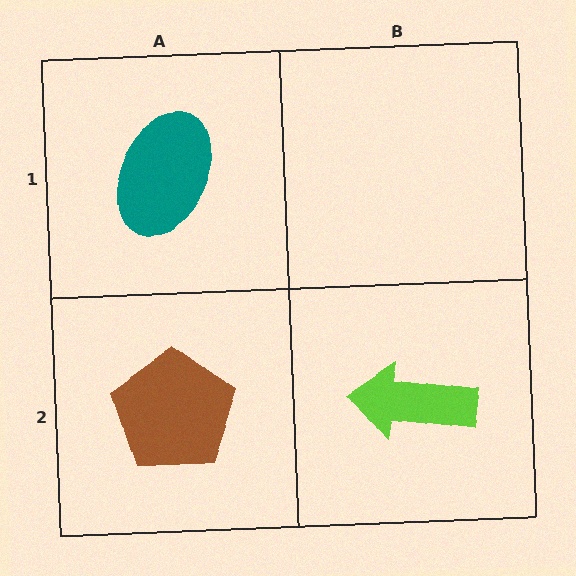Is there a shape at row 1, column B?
No, that cell is empty.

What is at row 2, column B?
A lime arrow.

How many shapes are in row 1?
1 shape.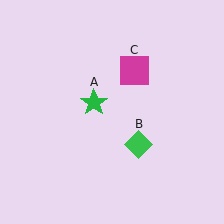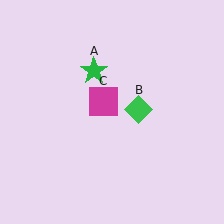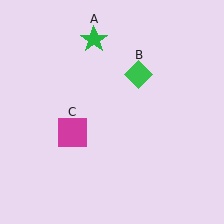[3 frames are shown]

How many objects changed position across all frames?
3 objects changed position: green star (object A), green diamond (object B), magenta square (object C).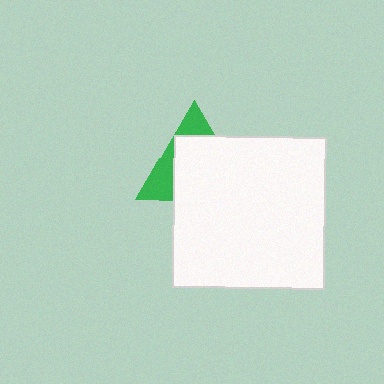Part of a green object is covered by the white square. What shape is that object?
It is a triangle.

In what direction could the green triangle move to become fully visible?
The green triangle could move toward the upper-left. That would shift it out from behind the white square entirely.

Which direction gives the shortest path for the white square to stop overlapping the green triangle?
Moving toward the lower-right gives the shortest separation.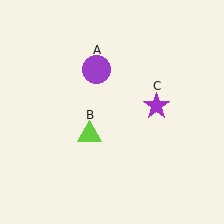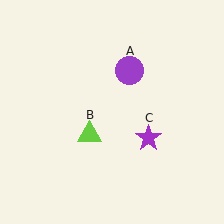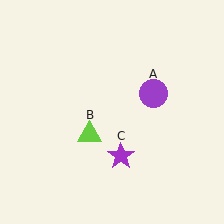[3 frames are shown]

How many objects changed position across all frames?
2 objects changed position: purple circle (object A), purple star (object C).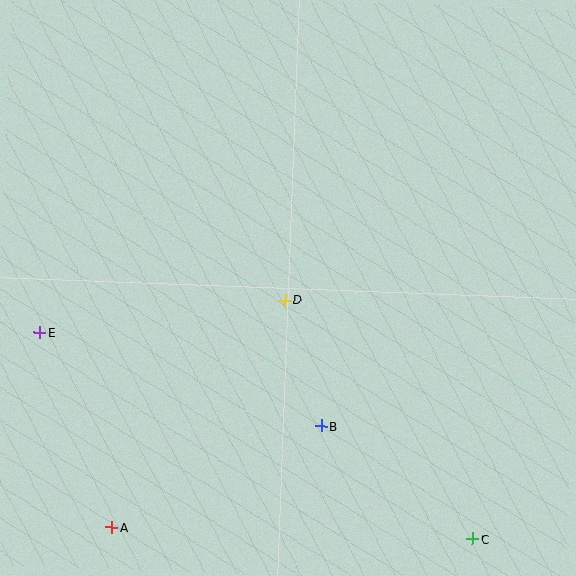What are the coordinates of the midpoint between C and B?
The midpoint between C and B is at (397, 482).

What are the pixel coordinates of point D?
Point D is at (285, 300).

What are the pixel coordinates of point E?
Point E is at (40, 333).